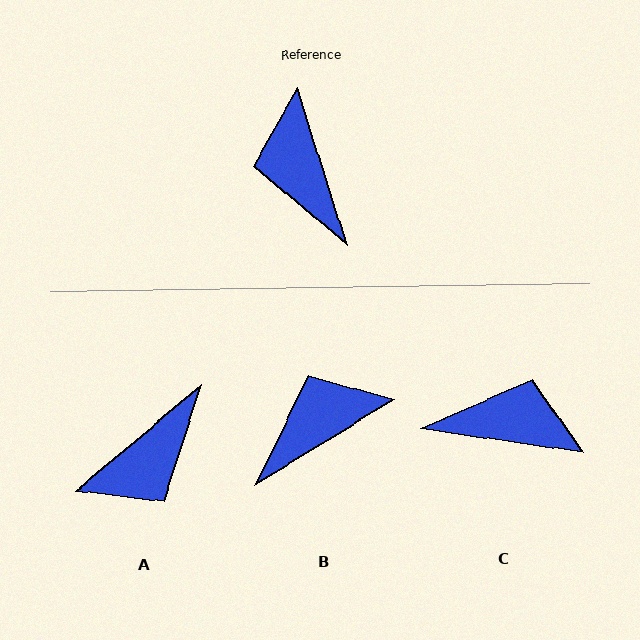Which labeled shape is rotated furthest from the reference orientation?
C, about 116 degrees away.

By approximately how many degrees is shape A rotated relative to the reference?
Approximately 113 degrees counter-clockwise.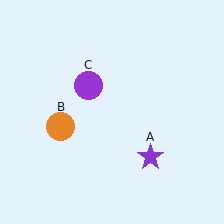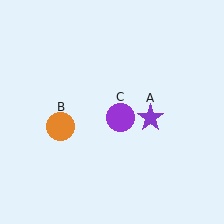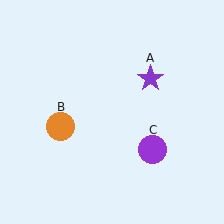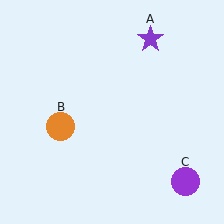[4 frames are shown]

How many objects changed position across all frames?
2 objects changed position: purple star (object A), purple circle (object C).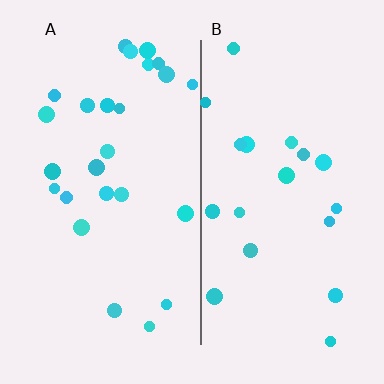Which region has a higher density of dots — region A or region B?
A (the left).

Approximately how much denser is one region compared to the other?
Approximately 1.3× — region A over region B.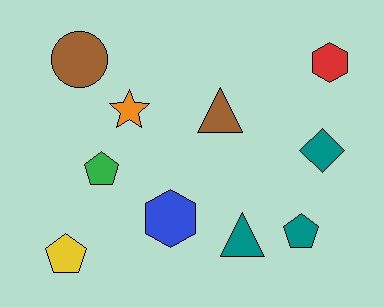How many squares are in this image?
There are no squares.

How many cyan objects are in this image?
There are no cyan objects.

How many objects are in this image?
There are 10 objects.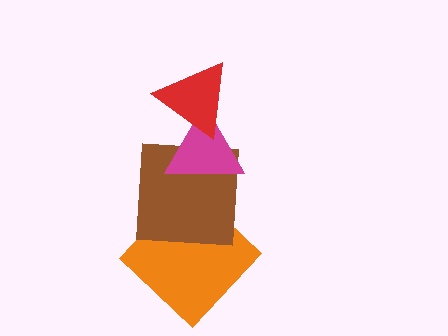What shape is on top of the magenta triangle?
The red triangle is on top of the magenta triangle.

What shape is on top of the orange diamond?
The brown square is on top of the orange diamond.